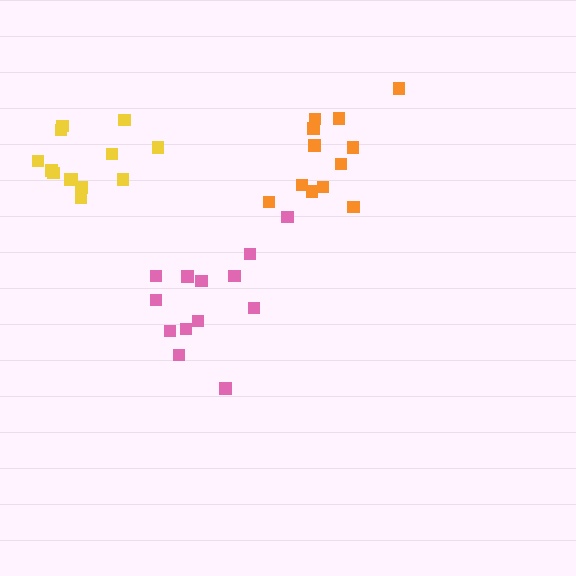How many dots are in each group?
Group 1: 13 dots, Group 2: 13 dots, Group 3: 12 dots (38 total).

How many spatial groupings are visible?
There are 3 spatial groupings.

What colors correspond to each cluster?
The clusters are colored: pink, yellow, orange.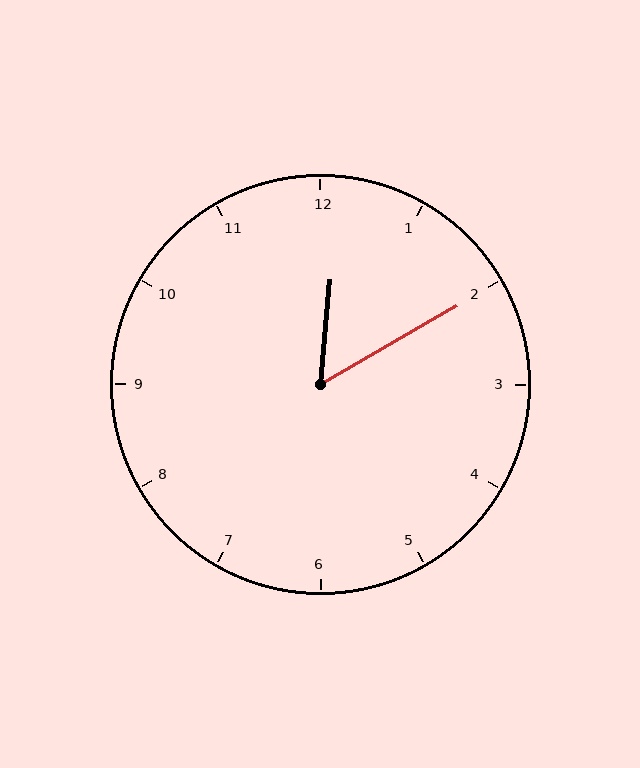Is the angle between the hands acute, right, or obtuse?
It is acute.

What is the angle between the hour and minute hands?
Approximately 55 degrees.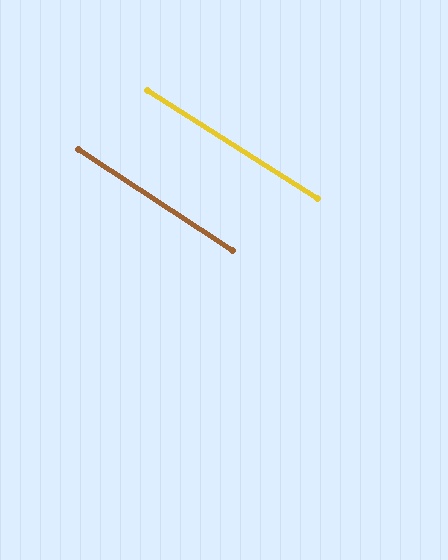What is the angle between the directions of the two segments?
Approximately 1 degree.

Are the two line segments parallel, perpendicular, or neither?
Parallel — their directions differ by only 1.0°.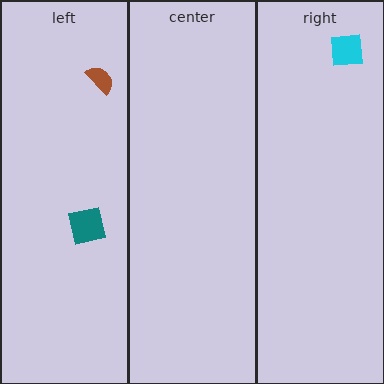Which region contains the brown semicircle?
The left region.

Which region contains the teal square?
The left region.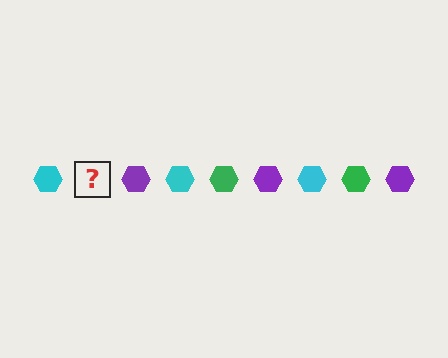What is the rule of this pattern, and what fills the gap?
The rule is that the pattern cycles through cyan, green, purple hexagons. The gap should be filled with a green hexagon.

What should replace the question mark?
The question mark should be replaced with a green hexagon.